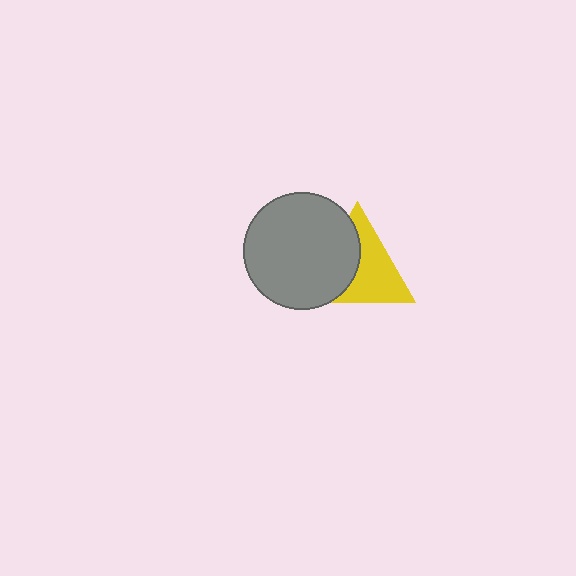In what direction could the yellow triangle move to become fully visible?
The yellow triangle could move right. That would shift it out from behind the gray circle entirely.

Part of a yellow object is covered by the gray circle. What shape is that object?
It is a triangle.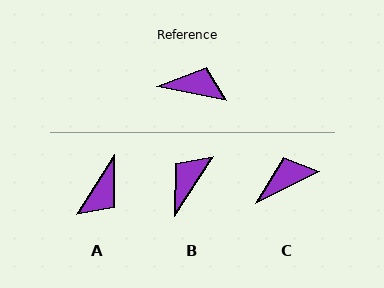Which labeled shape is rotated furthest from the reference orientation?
A, about 111 degrees away.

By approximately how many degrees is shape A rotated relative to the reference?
Approximately 111 degrees clockwise.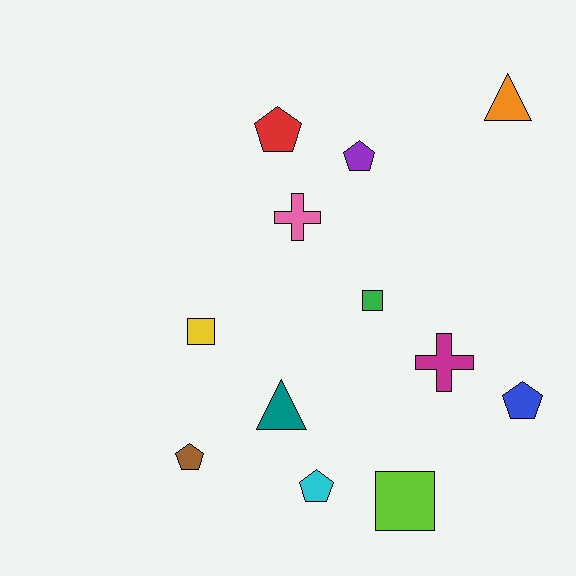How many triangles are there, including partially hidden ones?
There are 2 triangles.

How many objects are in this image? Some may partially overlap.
There are 12 objects.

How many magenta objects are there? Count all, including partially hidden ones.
There is 1 magenta object.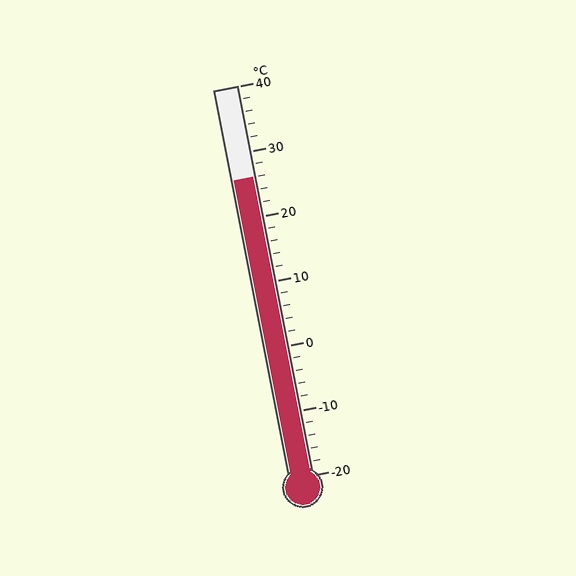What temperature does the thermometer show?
The thermometer shows approximately 26°C.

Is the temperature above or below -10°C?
The temperature is above -10°C.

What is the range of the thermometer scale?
The thermometer scale ranges from -20°C to 40°C.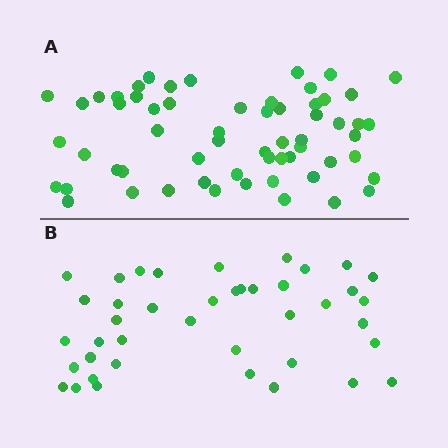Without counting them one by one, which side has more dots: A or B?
Region A (the top region) has more dots.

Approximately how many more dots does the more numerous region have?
Region A has approximately 20 more dots than region B.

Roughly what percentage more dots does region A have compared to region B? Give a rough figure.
About 45% more.